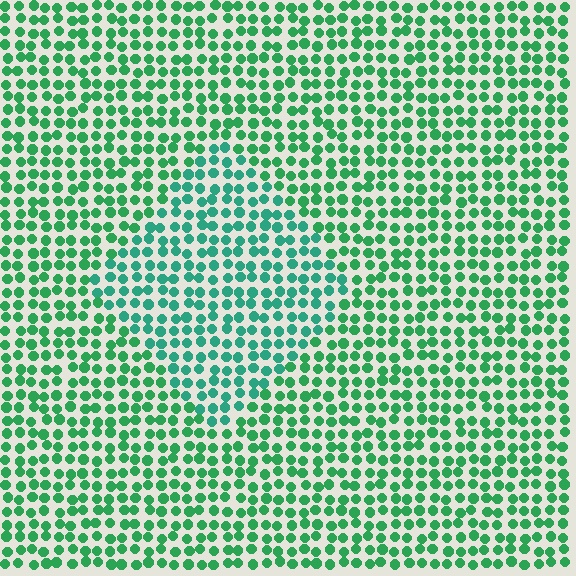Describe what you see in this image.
The image is filled with small green elements in a uniform arrangement. A diamond-shaped region is visible where the elements are tinted to a slightly different hue, forming a subtle color boundary.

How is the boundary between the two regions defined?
The boundary is defined purely by a slight shift in hue (about 23 degrees). Spacing, size, and orientation are identical on both sides.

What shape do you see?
I see a diamond.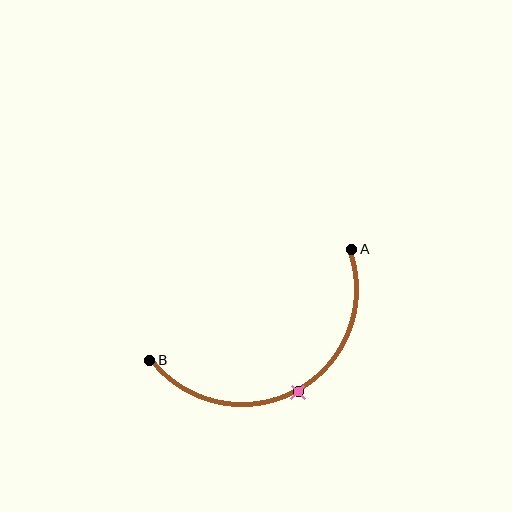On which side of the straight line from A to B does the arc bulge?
The arc bulges below the straight line connecting A and B.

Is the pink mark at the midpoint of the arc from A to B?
Yes. The pink mark lies on the arc at equal arc-length from both A and B — it is the arc midpoint.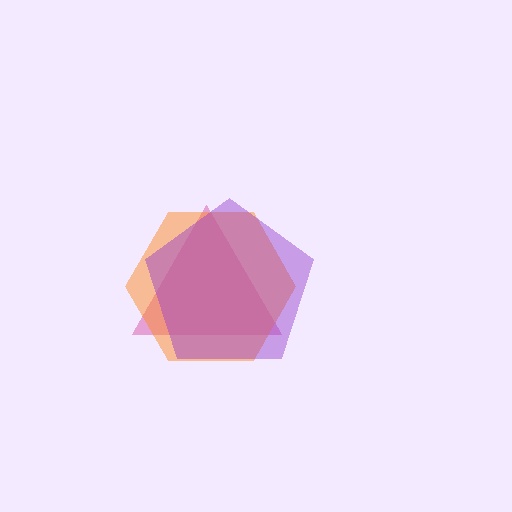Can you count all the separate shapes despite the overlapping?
Yes, there are 3 separate shapes.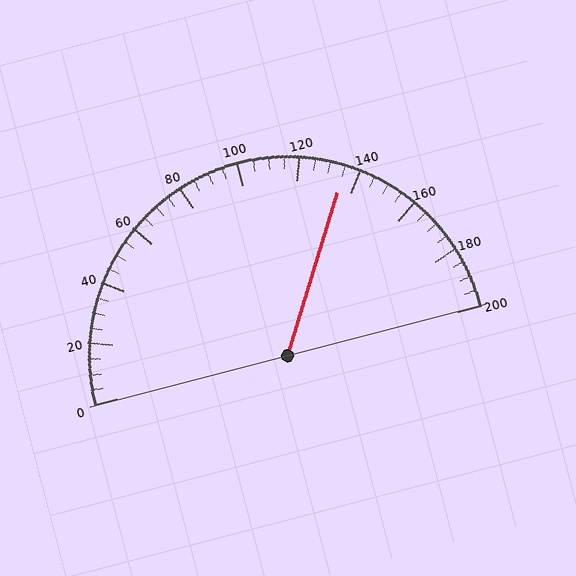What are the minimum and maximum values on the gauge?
The gauge ranges from 0 to 200.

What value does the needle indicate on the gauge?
The needle indicates approximately 135.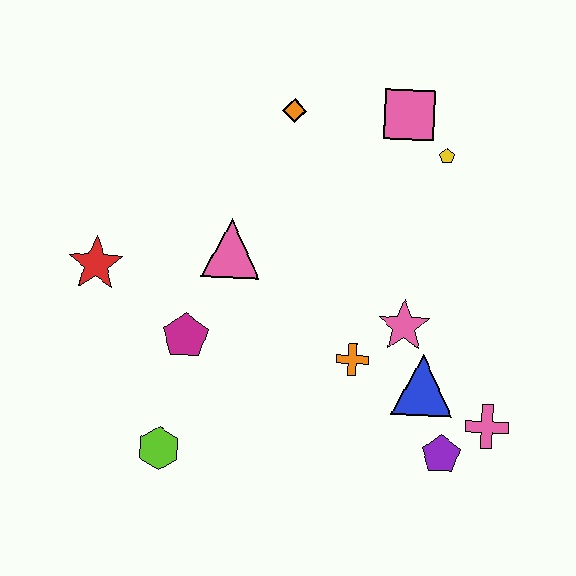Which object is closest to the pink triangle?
The magenta pentagon is closest to the pink triangle.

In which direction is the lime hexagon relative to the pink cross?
The lime hexagon is to the left of the pink cross.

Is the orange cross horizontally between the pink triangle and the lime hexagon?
No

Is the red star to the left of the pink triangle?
Yes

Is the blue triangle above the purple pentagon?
Yes